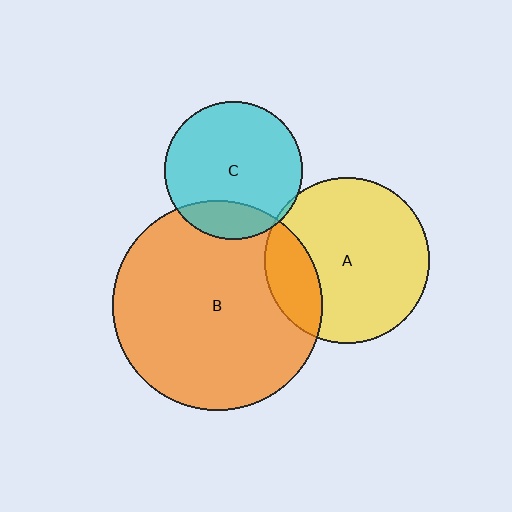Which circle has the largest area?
Circle B (orange).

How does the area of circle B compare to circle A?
Approximately 1.6 times.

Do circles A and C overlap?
Yes.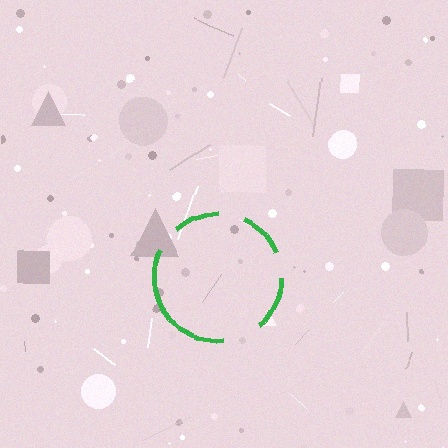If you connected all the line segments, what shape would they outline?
They would outline a circle.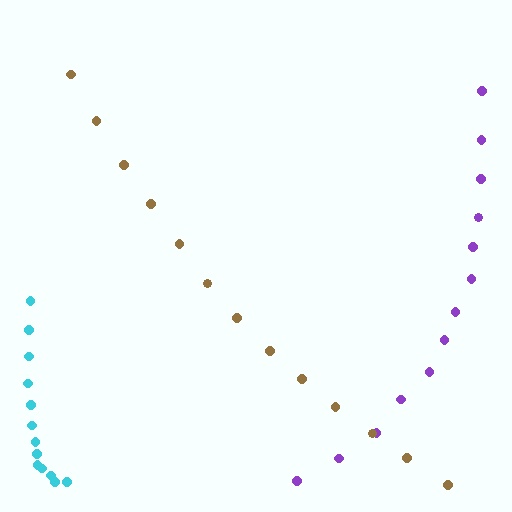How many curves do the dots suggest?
There are 3 distinct paths.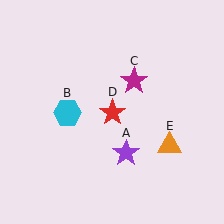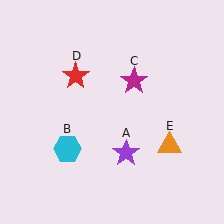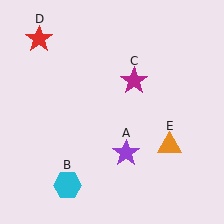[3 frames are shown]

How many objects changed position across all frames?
2 objects changed position: cyan hexagon (object B), red star (object D).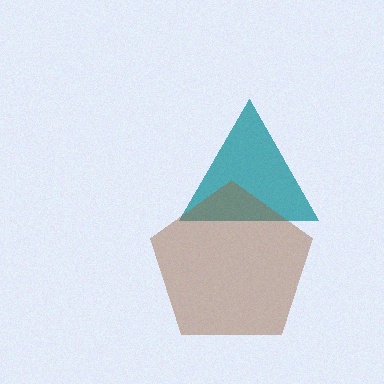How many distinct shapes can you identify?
There are 2 distinct shapes: a teal triangle, a brown pentagon.